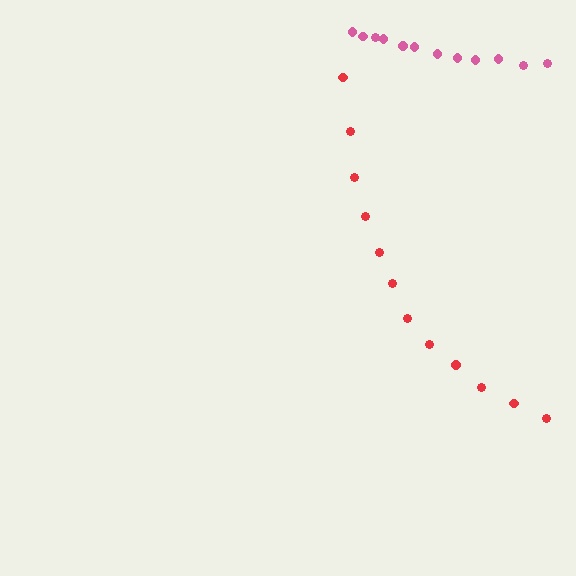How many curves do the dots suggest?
There are 2 distinct paths.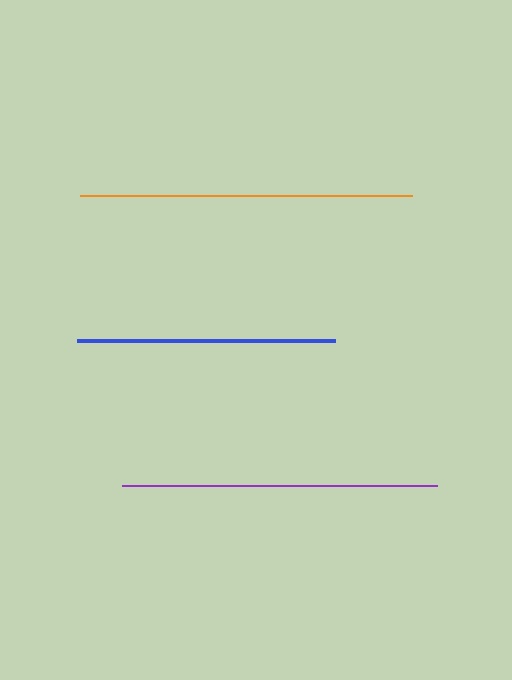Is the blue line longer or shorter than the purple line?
The purple line is longer than the blue line.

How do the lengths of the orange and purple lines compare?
The orange and purple lines are approximately the same length.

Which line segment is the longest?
The orange line is the longest at approximately 332 pixels.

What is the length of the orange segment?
The orange segment is approximately 332 pixels long.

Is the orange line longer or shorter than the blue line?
The orange line is longer than the blue line.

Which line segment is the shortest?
The blue line is the shortest at approximately 257 pixels.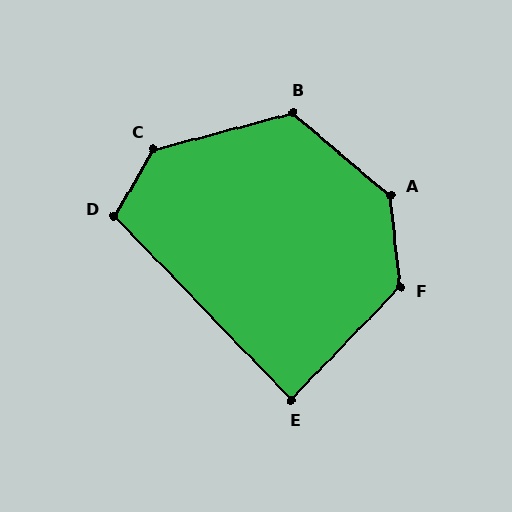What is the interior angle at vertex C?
Approximately 136 degrees (obtuse).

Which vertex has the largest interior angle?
A, at approximately 136 degrees.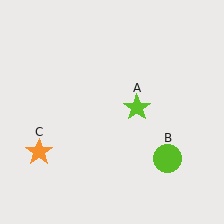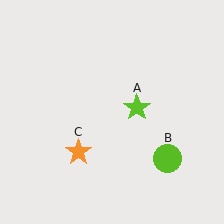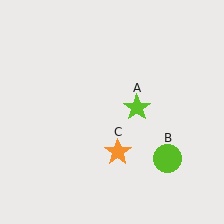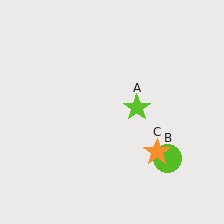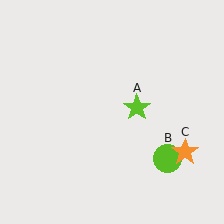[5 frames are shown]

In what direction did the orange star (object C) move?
The orange star (object C) moved right.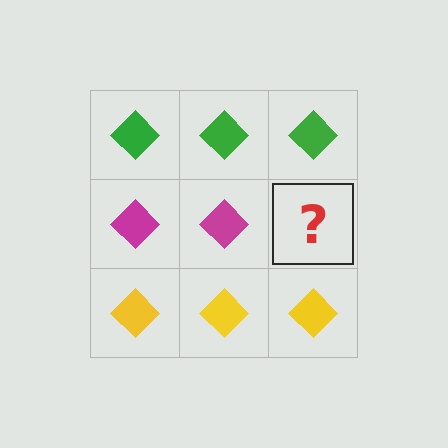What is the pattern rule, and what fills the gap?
The rule is that each row has a consistent color. The gap should be filled with a magenta diamond.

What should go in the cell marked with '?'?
The missing cell should contain a magenta diamond.